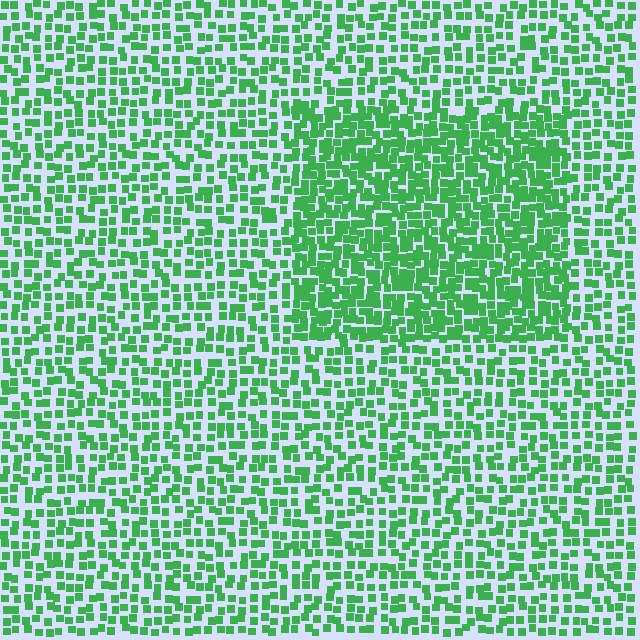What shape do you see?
I see a rectangle.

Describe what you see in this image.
The image contains small green elements arranged at two different densities. A rectangle-shaped region is visible where the elements are more densely packed than the surrounding area.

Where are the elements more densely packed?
The elements are more densely packed inside the rectangle boundary.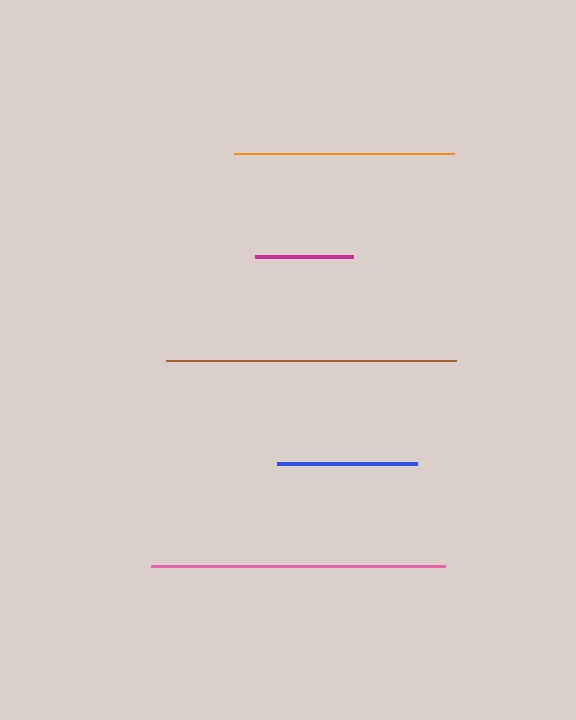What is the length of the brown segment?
The brown segment is approximately 290 pixels long.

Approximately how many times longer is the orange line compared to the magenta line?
The orange line is approximately 2.2 times the length of the magenta line.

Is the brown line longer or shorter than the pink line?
The pink line is longer than the brown line.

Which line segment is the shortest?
The magenta line is the shortest at approximately 98 pixels.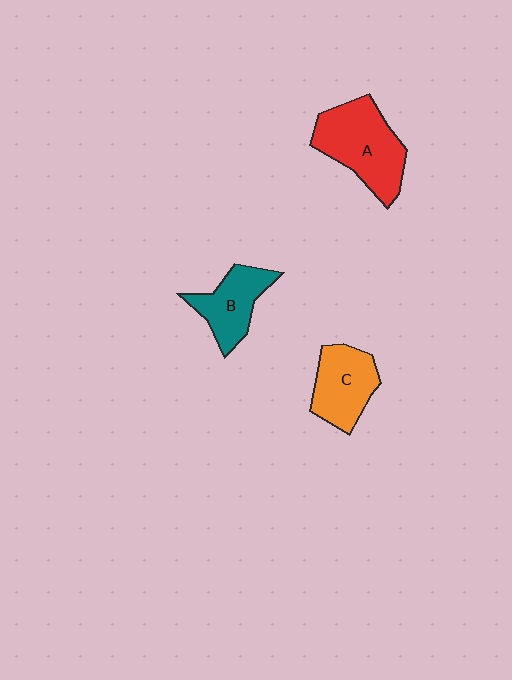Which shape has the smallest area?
Shape B (teal).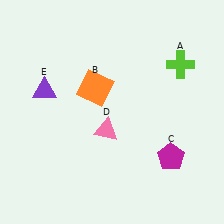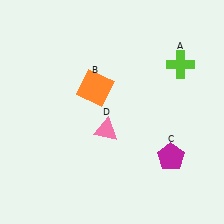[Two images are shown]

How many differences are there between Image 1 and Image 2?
There is 1 difference between the two images.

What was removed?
The purple triangle (E) was removed in Image 2.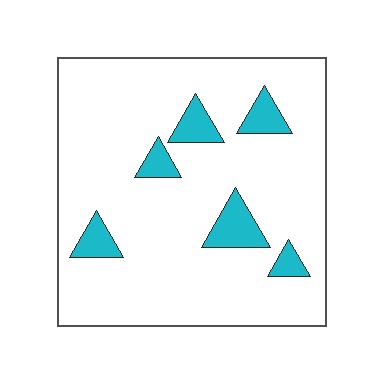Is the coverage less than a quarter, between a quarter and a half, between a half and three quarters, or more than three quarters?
Less than a quarter.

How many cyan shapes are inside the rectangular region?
6.